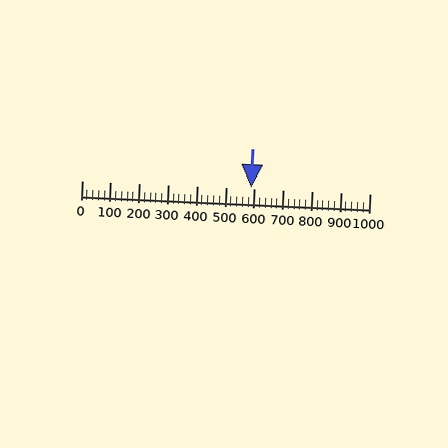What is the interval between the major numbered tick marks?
The major tick marks are spaced 100 units apart.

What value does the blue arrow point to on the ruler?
The blue arrow points to approximately 587.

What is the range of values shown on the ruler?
The ruler shows values from 0 to 1000.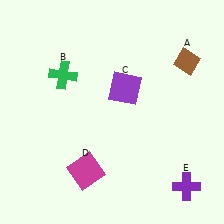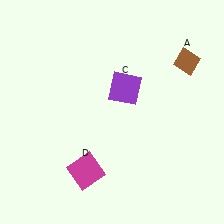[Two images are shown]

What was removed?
The green cross (B), the purple cross (E) were removed in Image 2.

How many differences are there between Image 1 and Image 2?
There are 2 differences between the two images.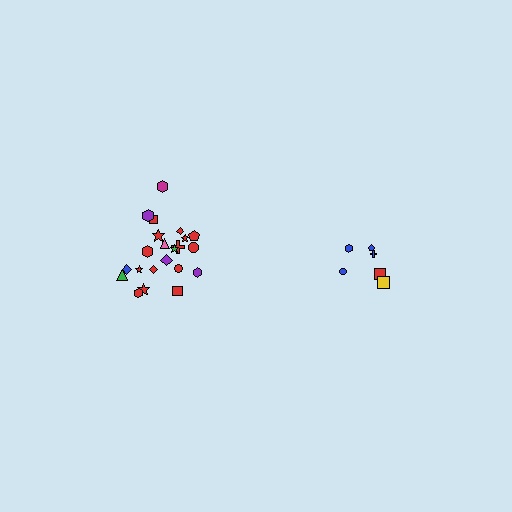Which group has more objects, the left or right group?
The left group.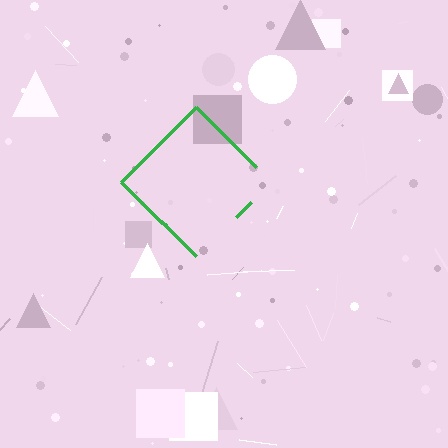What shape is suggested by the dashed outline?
The dashed outline suggests a diamond.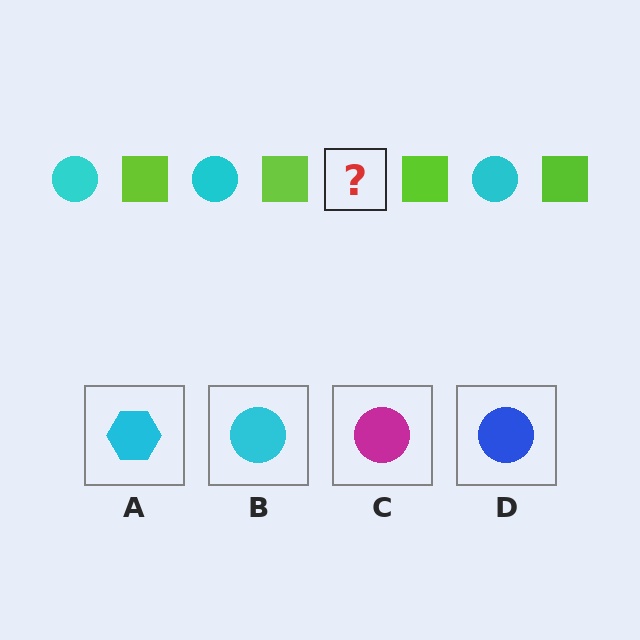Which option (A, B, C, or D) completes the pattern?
B.